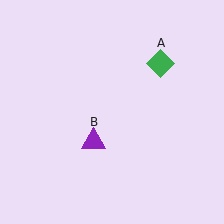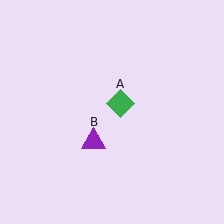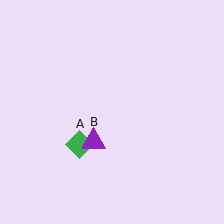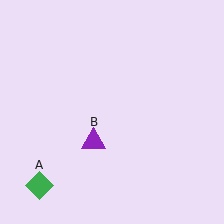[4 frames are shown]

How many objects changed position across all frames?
1 object changed position: green diamond (object A).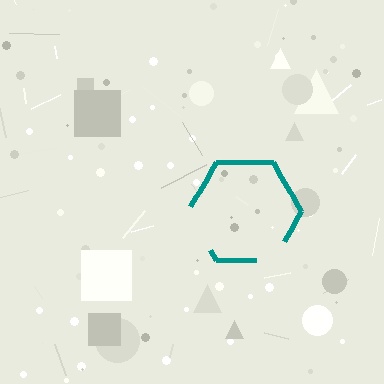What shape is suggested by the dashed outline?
The dashed outline suggests a hexagon.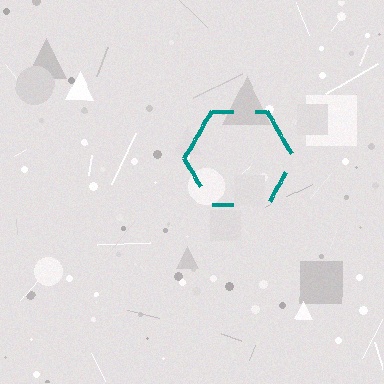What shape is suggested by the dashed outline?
The dashed outline suggests a hexagon.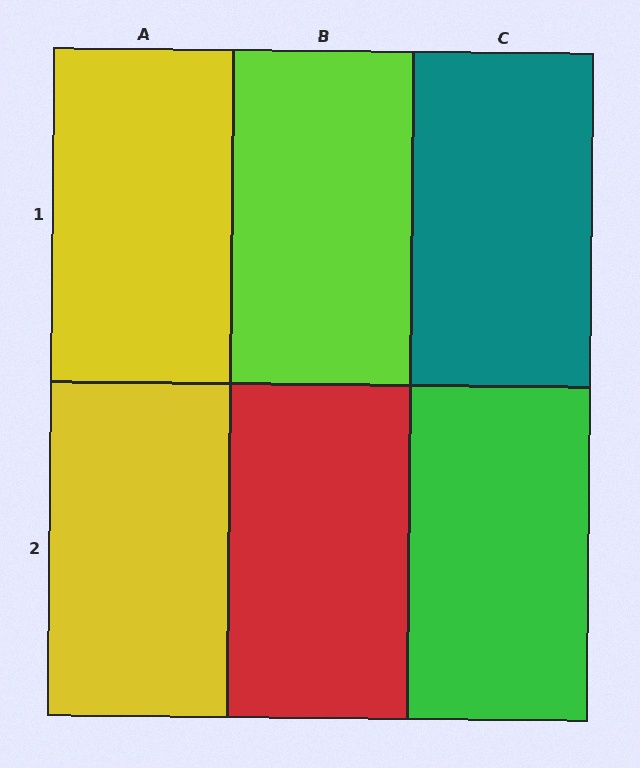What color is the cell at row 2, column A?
Yellow.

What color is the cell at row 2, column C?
Green.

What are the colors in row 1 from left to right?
Yellow, lime, teal.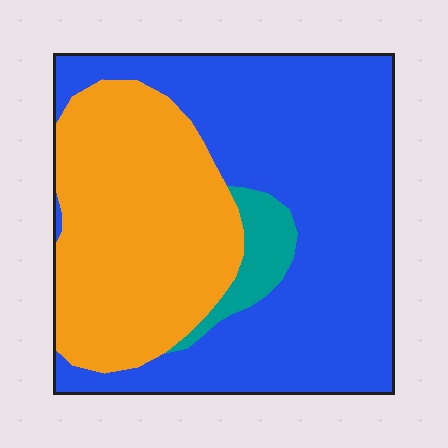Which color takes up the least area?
Teal, at roughly 5%.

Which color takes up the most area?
Blue, at roughly 55%.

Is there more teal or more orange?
Orange.